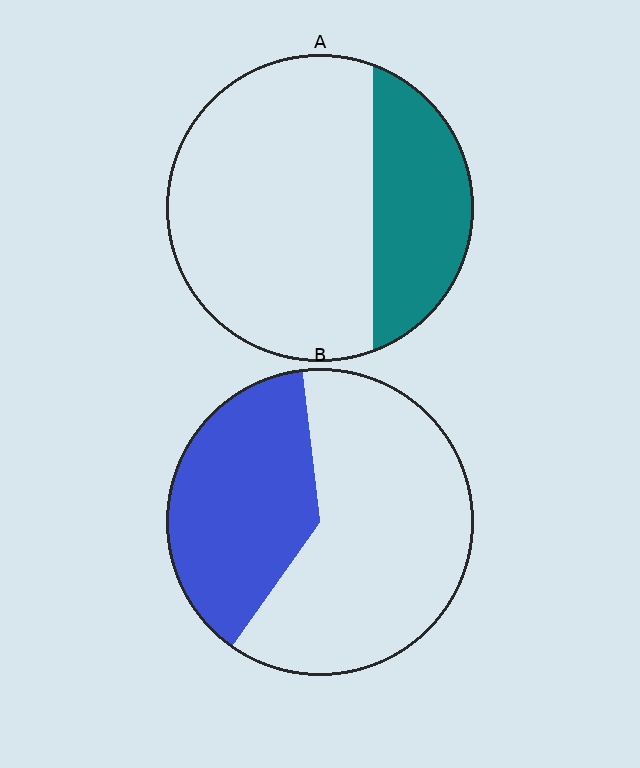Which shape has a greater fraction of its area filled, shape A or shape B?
Shape B.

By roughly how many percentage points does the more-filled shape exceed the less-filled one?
By roughly 10 percentage points (B over A).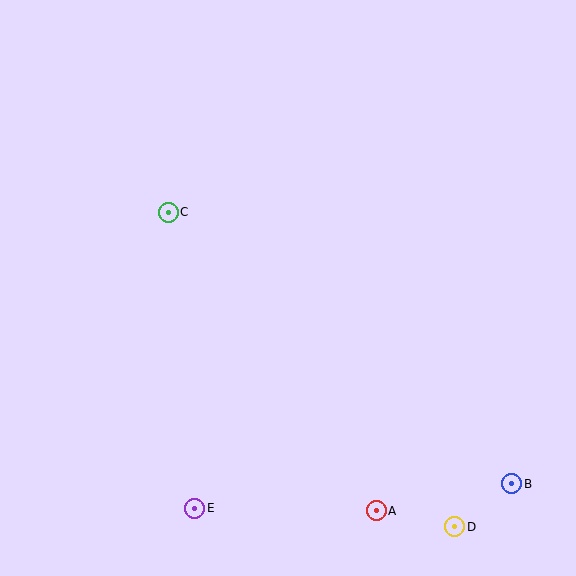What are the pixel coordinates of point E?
Point E is at (195, 508).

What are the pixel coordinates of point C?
Point C is at (168, 212).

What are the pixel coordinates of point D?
Point D is at (455, 527).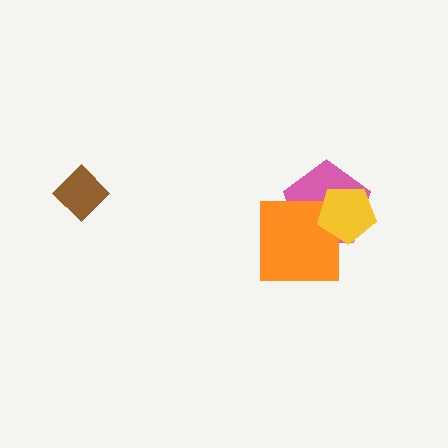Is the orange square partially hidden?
Yes, it is partially covered by another shape.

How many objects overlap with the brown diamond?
0 objects overlap with the brown diamond.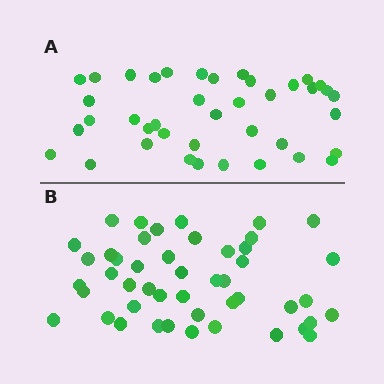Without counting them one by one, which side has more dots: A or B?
Region B (the bottom region) has more dots.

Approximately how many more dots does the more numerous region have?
Region B has roughly 8 or so more dots than region A.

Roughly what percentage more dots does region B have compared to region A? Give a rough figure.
About 20% more.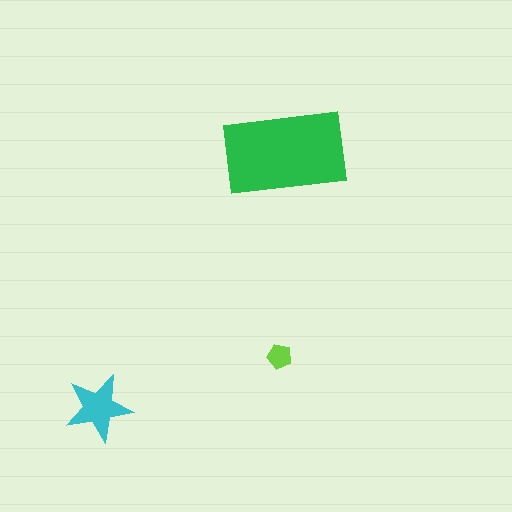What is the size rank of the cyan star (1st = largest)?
2nd.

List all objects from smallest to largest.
The lime pentagon, the cyan star, the green rectangle.